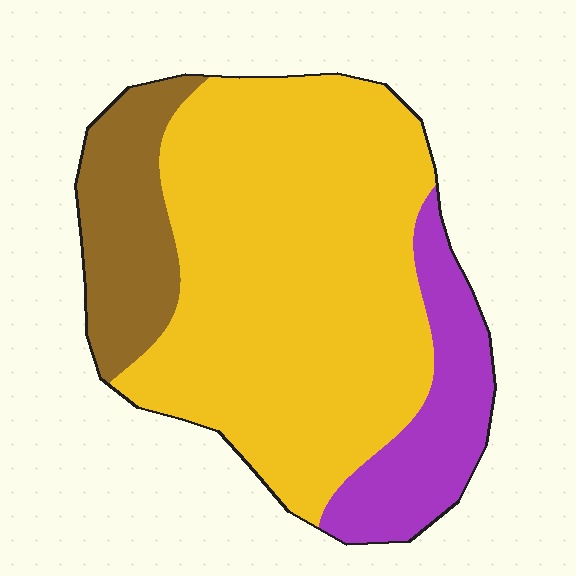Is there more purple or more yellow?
Yellow.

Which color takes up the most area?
Yellow, at roughly 65%.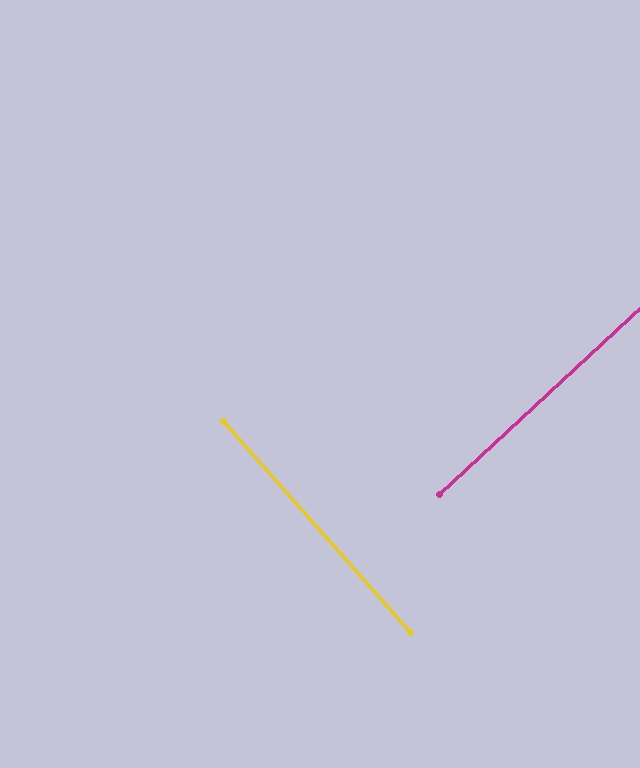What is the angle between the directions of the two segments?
Approximately 89 degrees.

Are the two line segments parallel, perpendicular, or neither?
Perpendicular — they meet at approximately 89°.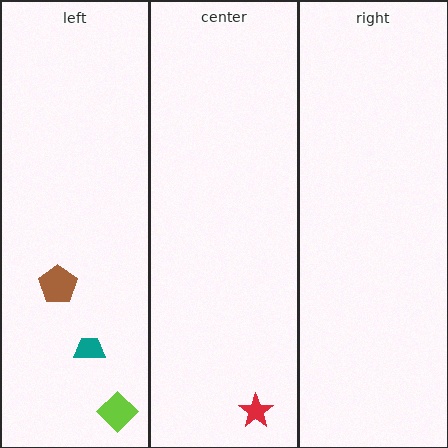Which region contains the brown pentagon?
The left region.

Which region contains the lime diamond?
The left region.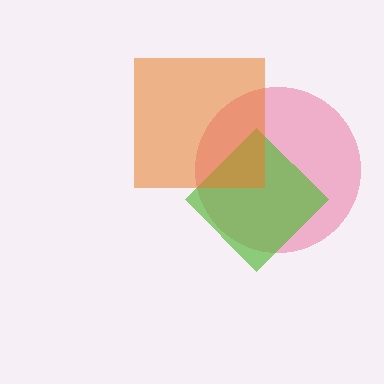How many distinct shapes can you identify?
There are 3 distinct shapes: a pink circle, a lime diamond, an orange square.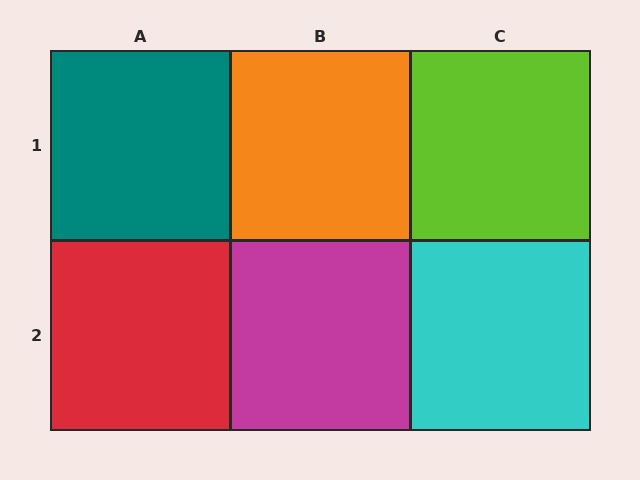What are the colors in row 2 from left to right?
Red, magenta, cyan.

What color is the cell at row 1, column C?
Lime.